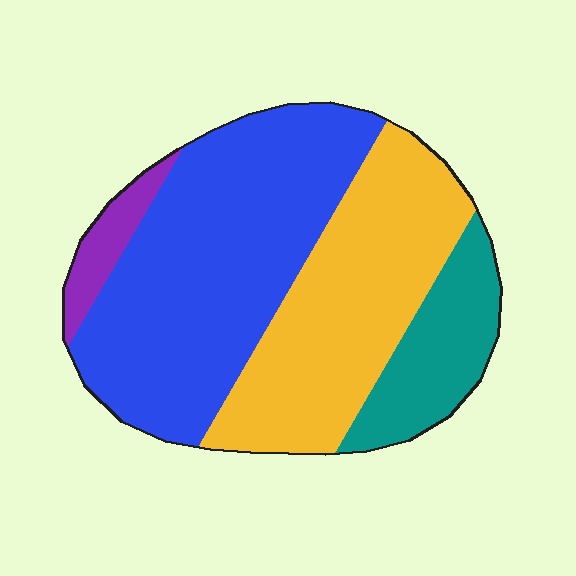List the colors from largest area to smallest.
From largest to smallest: blue, yellow, teal, purple.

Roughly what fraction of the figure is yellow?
Yellow takes up about one third (1/3) of the figure.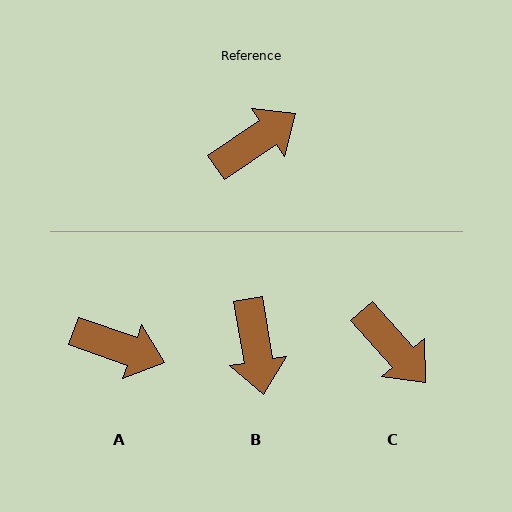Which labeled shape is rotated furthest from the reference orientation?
B, about 115 degrees away.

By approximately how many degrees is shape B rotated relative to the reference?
Approximately 115 degrees clockwise.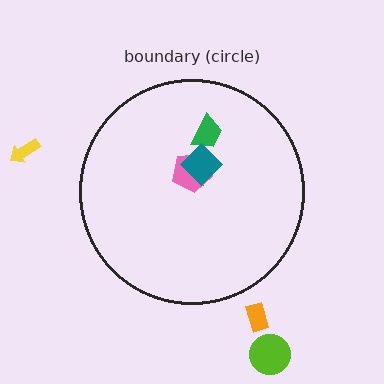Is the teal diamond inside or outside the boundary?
Inside.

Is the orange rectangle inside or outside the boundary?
Outside.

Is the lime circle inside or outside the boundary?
Outside.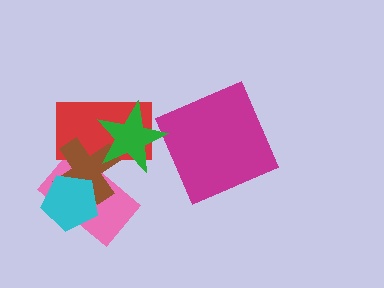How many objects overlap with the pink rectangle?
4 objects overlap with the pink rectangle.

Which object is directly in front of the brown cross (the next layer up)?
The cyan pentagon is directly in front of the brown cross.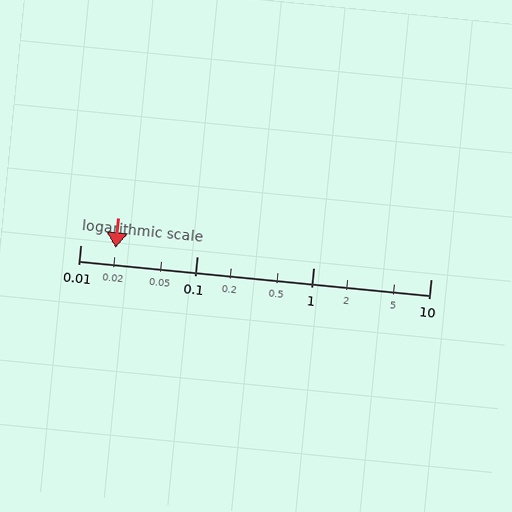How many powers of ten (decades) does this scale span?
The scale spans 3 decades, from 0.01 to 10.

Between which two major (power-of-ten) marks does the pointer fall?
The pointer is between 0.01 and 0.1.